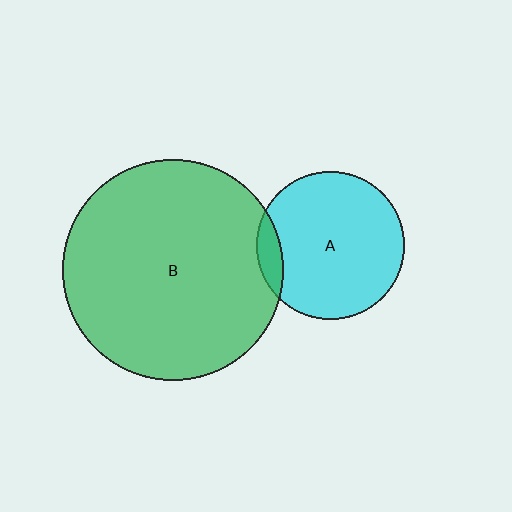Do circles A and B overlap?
Yes.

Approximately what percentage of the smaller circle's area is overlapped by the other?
Approximately 10%.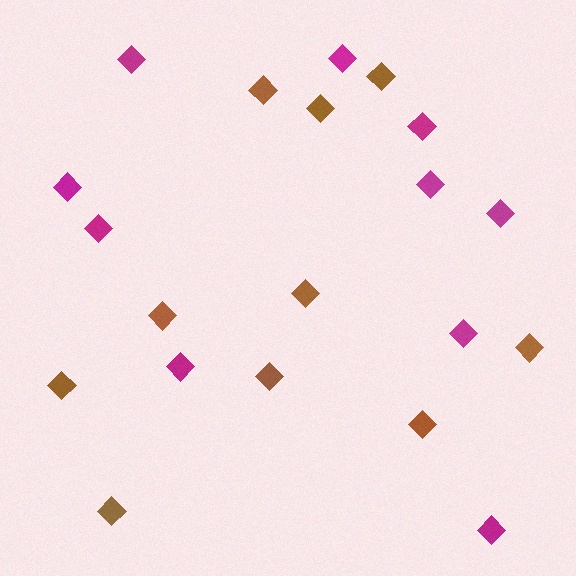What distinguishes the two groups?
There are 2 groups: one group of magenta diamonds (10) and one group of brown diamonds (10).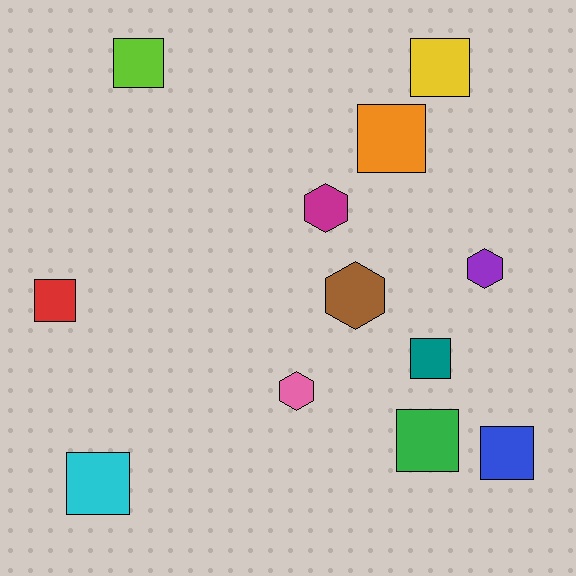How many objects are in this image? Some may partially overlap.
There are 12 objects.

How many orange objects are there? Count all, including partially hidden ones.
There is 1 orange object.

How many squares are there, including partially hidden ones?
There are 8 squares.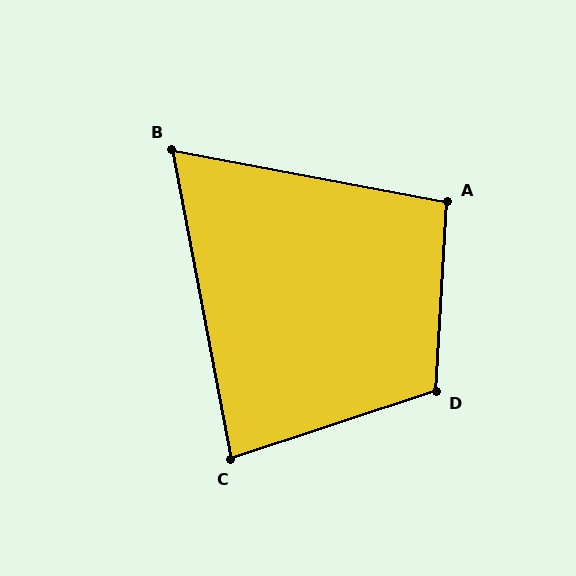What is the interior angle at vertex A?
Approximately 98 degrees (obtuse).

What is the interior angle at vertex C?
Approximately 82 degrees (acute).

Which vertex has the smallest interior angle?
B, at approximately 69 degrees.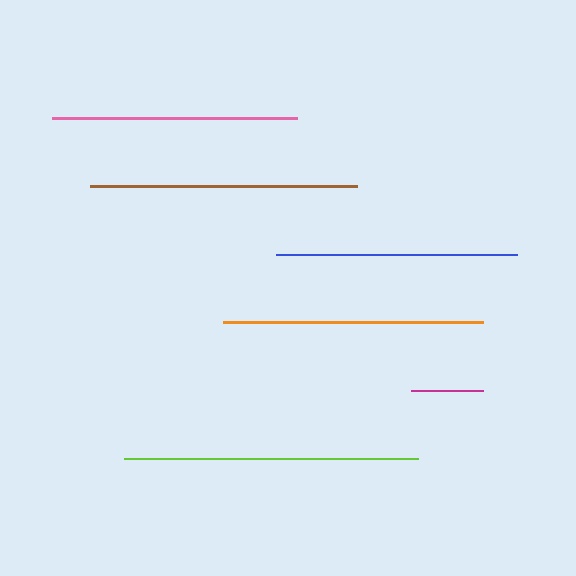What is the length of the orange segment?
The orange segment is approximately 261 pixels long.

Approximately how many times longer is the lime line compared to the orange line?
The lime line is approximately 1.1 times the length of the orange line.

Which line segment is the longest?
The lime line is the longest at approximately 295 pixels.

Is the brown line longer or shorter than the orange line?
The brown line is longer than the orange line.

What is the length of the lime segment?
The lime segment is approximately 295 pixels long.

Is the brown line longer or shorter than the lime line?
The lime line is longer than the brown line.